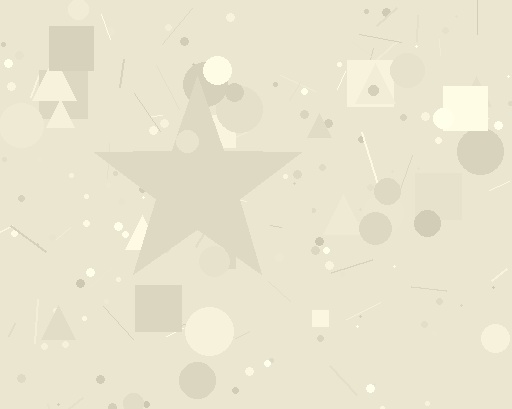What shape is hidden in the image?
A star is hidden in the image.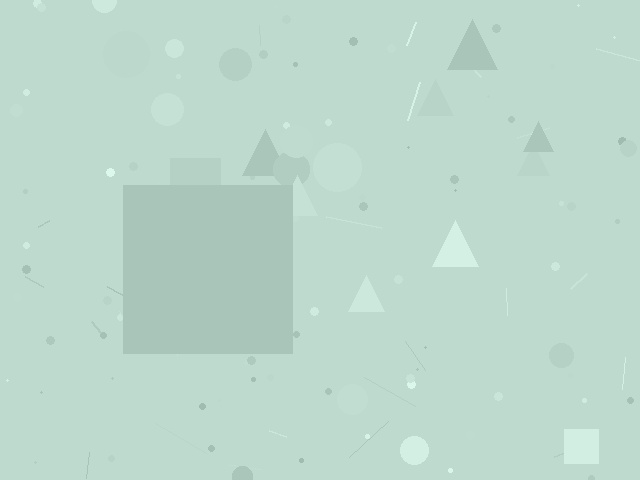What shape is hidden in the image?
A square is hidden in the image.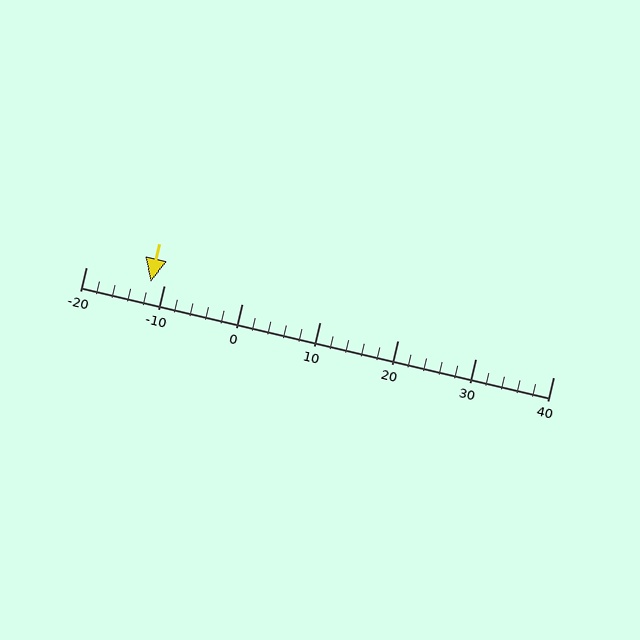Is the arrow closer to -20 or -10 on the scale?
The arrow is closer to -10.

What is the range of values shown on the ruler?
The ruler shows values from -20 to 40.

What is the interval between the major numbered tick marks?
The major tick marks are spaced 10 units apart.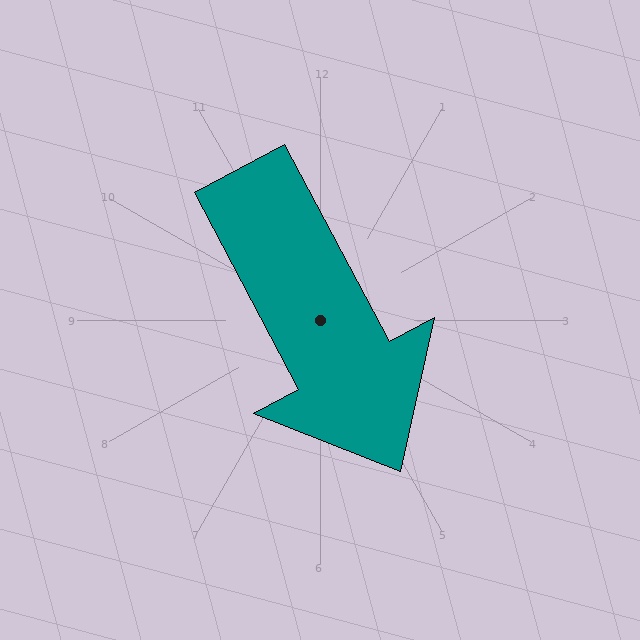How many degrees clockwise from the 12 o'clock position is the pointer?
Approximately 152 degrees.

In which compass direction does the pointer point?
Southeast.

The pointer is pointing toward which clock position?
Roughly 5 o'clock.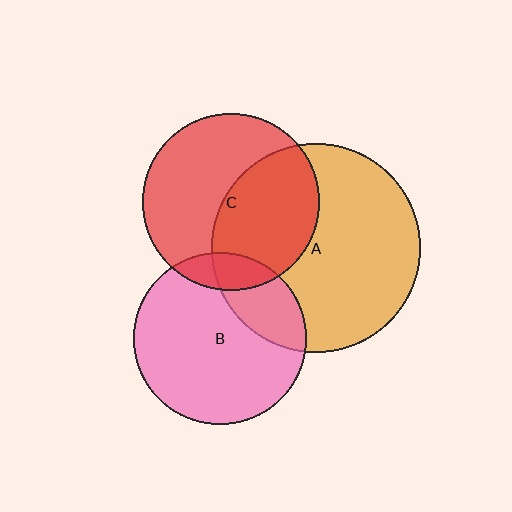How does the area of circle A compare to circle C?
Approximately 1.4 times.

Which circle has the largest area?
Circle A (orange).